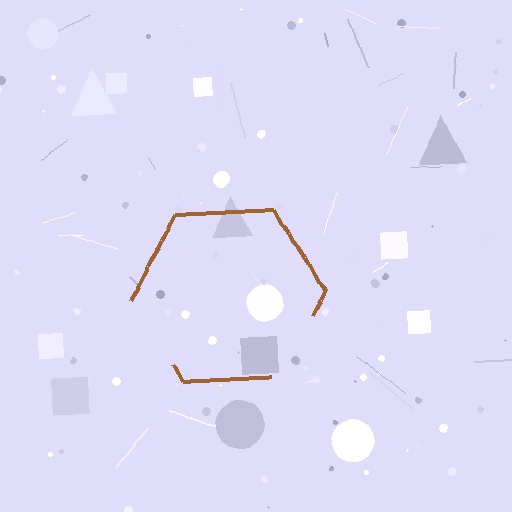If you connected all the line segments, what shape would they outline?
They would outline a hexagon.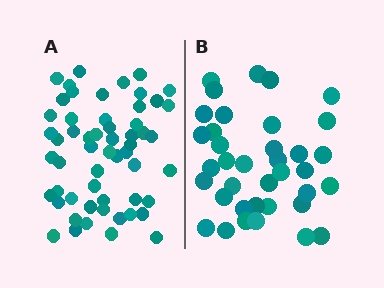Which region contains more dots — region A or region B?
Region A (the left region) has more dots.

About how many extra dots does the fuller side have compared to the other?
Region A has approximately 20 more dots than region B.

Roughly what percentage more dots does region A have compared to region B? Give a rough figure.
About 50% more.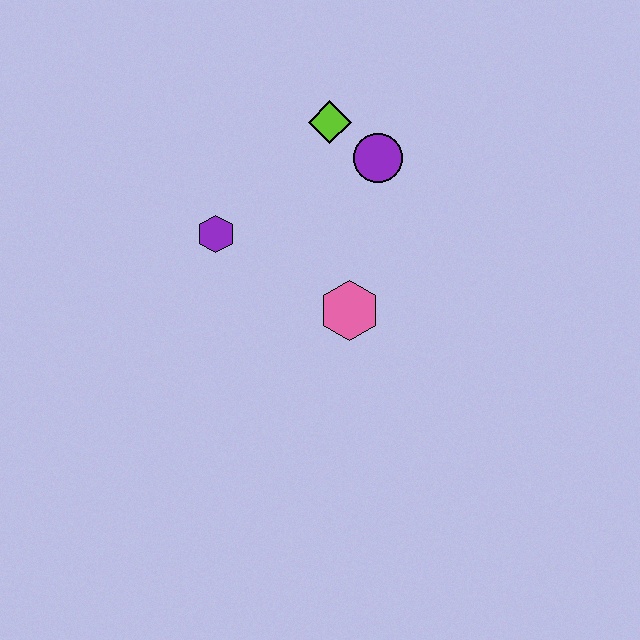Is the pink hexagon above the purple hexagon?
No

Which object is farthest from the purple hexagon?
The purple circle is farthest from the purple hexagon.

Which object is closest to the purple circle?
The lime diamond is closest to the purple circle.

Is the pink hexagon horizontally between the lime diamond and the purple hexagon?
No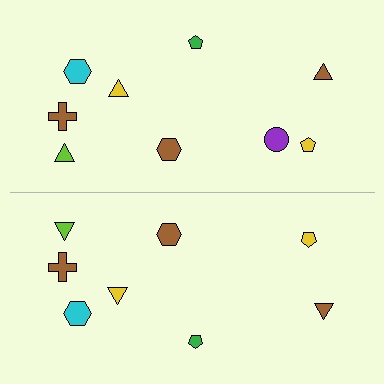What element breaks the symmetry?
A purple circle is missing from the bottom side.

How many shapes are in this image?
There are 17 shapes in this image.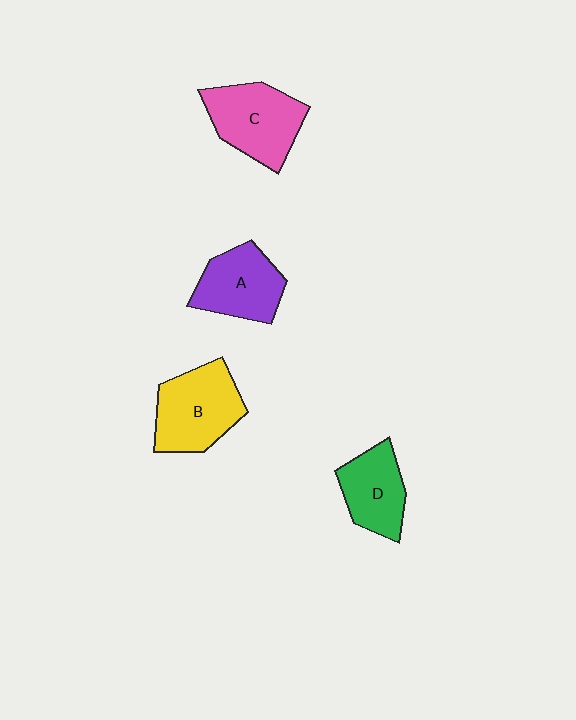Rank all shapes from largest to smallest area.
From largest to smallest: B (yellow), C (pink), A (purple), D (green).